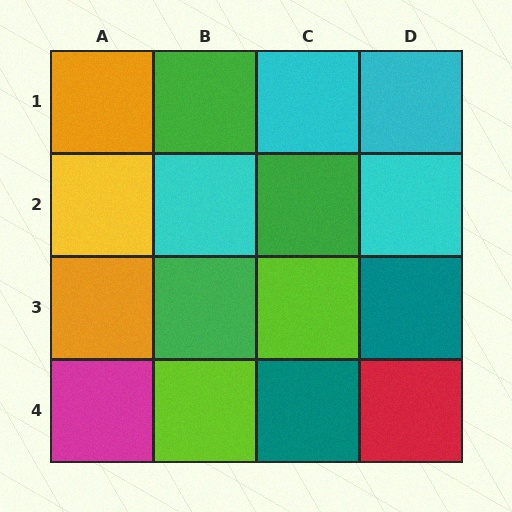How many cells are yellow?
1 cell is yellow.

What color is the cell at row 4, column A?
Magenta.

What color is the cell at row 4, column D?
Red.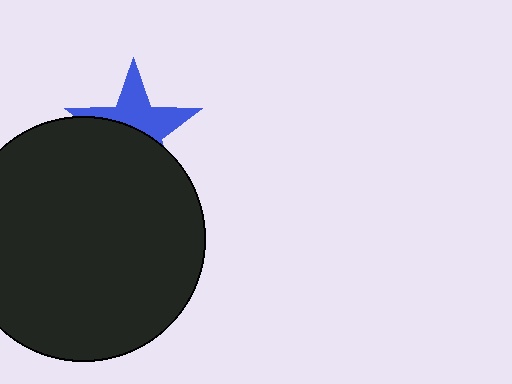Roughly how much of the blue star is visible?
About half of it is visible (roughly 48%).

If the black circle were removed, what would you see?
You would see the complete blue star.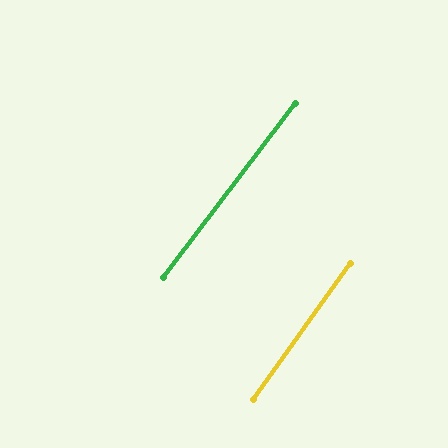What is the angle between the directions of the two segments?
Approximately 2 degrees.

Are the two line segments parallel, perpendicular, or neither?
Parallel — their directions differ by only 1.7°.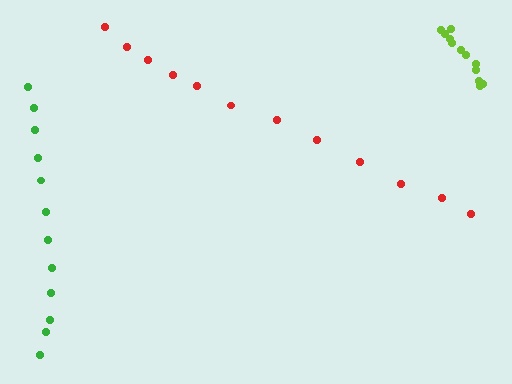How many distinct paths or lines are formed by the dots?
There are 3 distinct paths.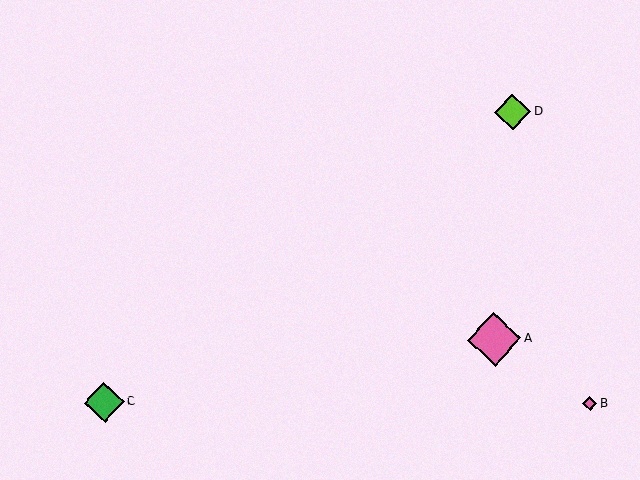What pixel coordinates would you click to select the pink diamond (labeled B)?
Click at (590, 404) to select the pink diamond B.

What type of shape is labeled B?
Shape B is a pink diamond.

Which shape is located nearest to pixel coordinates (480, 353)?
The pink diamond (labeled A) at (494, 339) is nearest to that location.